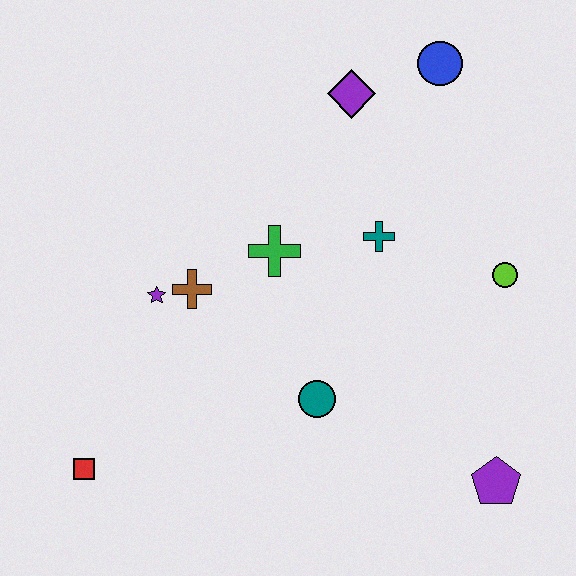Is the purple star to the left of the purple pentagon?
Yes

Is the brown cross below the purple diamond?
Yes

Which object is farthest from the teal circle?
The blue circle is farthest from the teal circle.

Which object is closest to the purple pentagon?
The teal circle is closest to the purple pentagon.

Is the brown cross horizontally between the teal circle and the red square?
Yes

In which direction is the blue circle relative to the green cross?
The blue circle is above the green cross.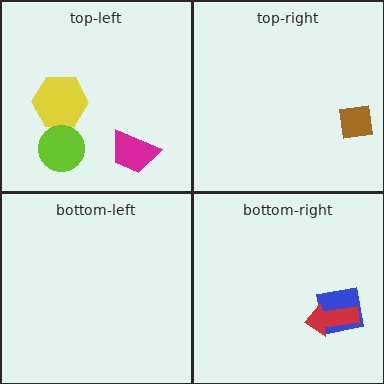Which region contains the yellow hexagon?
The top-left region.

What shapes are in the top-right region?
The brown square.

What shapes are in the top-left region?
The yellow hexagon, the magenta trapezoid, the lime circle.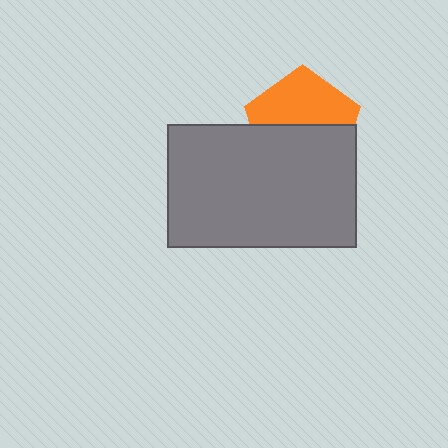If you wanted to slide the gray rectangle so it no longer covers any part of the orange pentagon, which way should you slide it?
Slide it down — that is the most direct way to separate the two shapes.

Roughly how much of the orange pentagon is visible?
About half of it is visible (roughly 48%).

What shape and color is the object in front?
The object in front is a gray rectangle.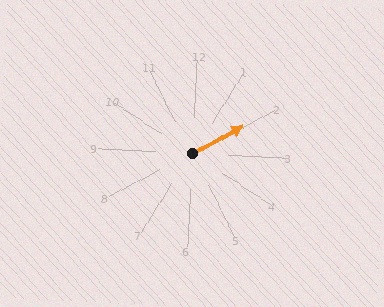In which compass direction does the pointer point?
Northeast.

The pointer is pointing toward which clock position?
Roughly 2 o'clock.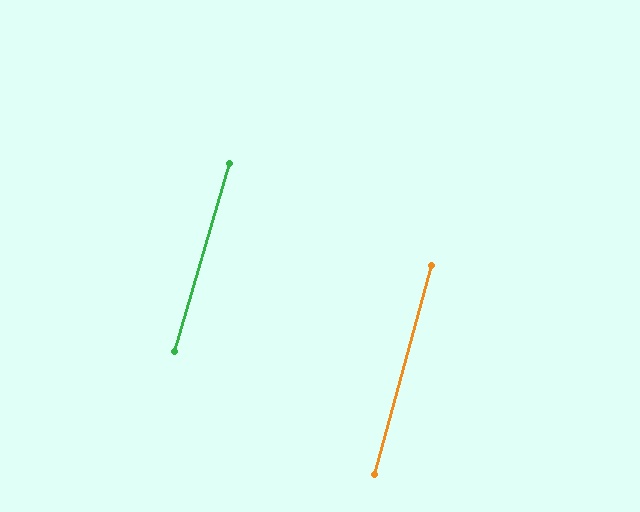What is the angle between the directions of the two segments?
Approximately 1 degree.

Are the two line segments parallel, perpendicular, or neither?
Parallel — their directions differ by only 0.8°.